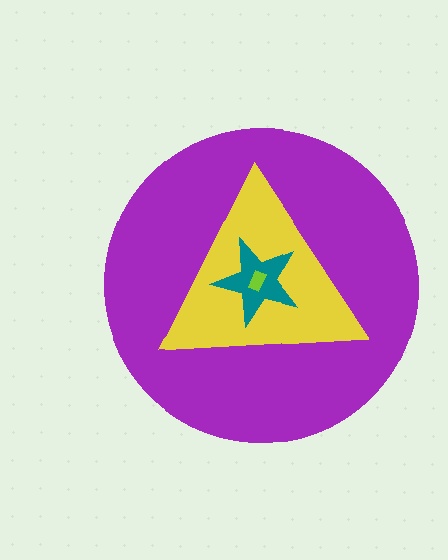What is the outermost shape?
The purple circle.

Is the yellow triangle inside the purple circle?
Yes.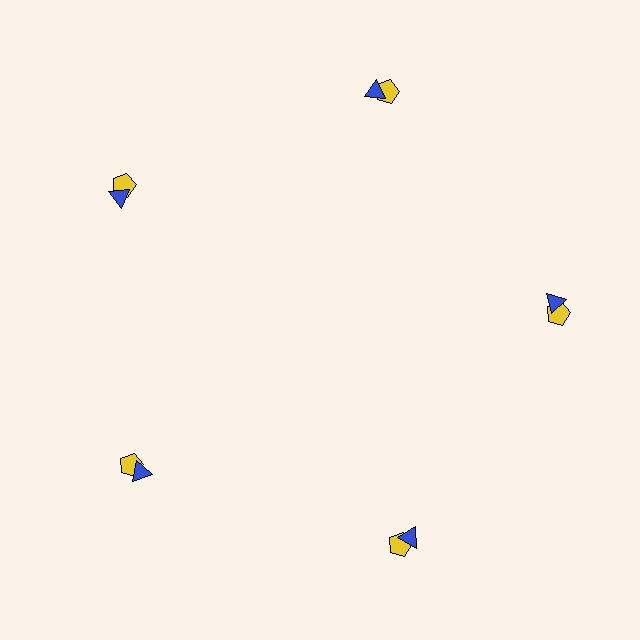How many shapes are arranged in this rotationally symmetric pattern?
There are 10 shapes, arranged in 5 groups of 2.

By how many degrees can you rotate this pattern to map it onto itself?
The pattern maps onto itself every 72 degrees of rotation.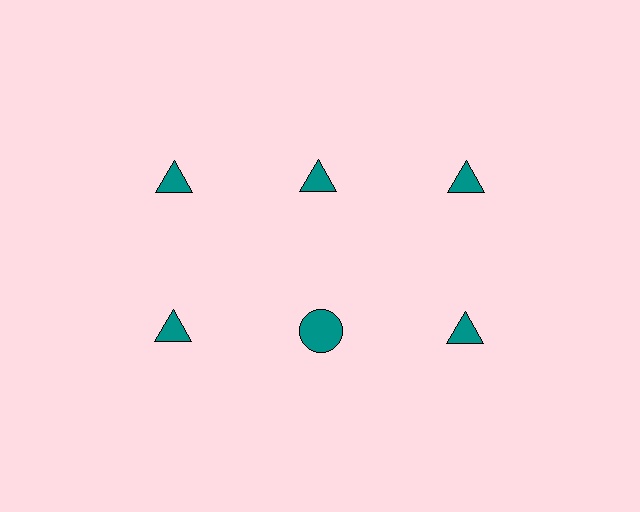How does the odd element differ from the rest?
It has a different shape: circle instead of triangle.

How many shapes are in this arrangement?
There are 6 shapes arranged in a grid pattern.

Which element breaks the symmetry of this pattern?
The teal circle in the second row, second from left column breaks the symmetry. All other shapes are teal triangles.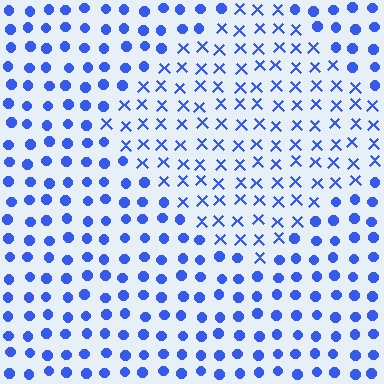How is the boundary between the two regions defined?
The boundary is defined by a change in element shape: X marks inside vs. circles outside. All elements share the same color and spacing.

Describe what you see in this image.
The image is filled with small blue elements arranged in a uniform grid. A diamond-shaped region contains X marks, while the surrounding area contains circles. The boundary is defined purely by the change in element shape.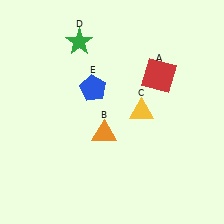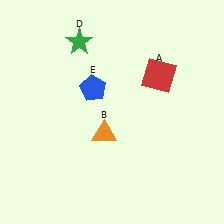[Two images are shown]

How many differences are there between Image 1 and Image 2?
There is 1 difference between the two images.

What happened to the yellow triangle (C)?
The yellow triangle (C) was removed in Image 2. It was in the top-right area of Image 1.